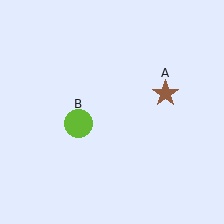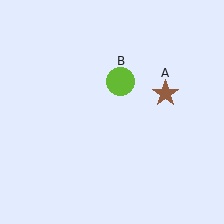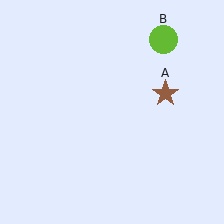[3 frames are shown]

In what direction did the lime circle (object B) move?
The lime circle (object B) moved up and to the right.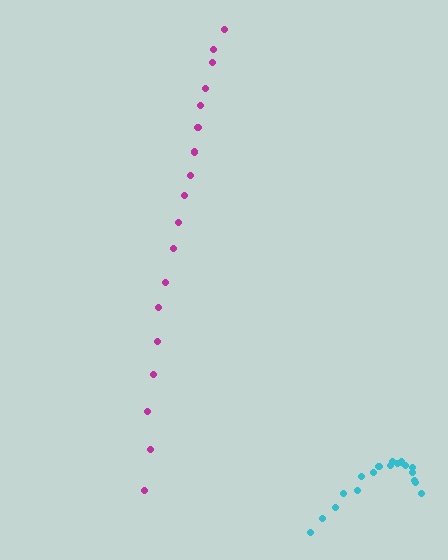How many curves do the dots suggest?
There are 2 distinct paths.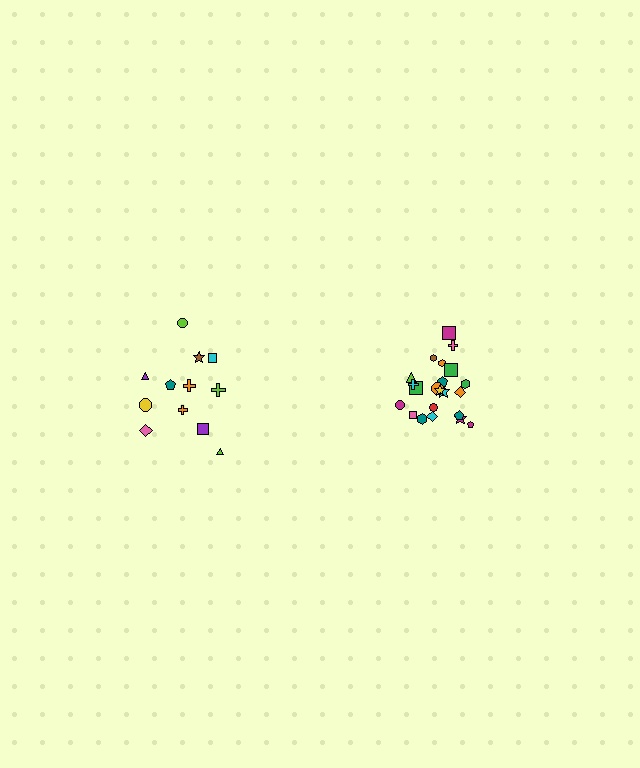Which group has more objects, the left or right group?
The right group.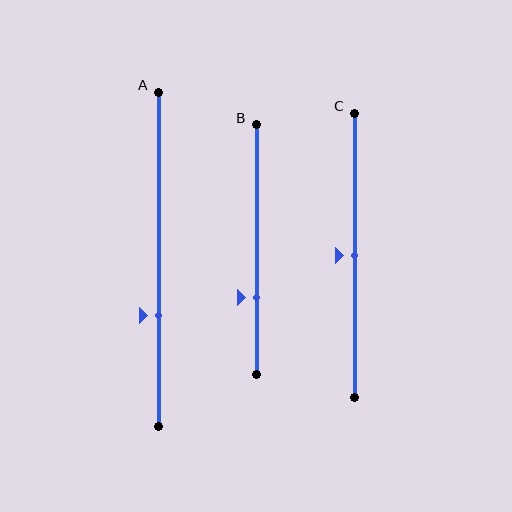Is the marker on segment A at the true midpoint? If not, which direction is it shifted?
No, the marker on segment A is shifted downward by about 17% of the segment length.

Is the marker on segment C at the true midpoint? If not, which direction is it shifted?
Yes, the marker on segment C is at the true midpoint.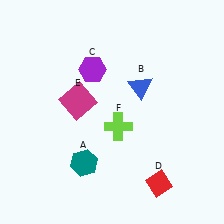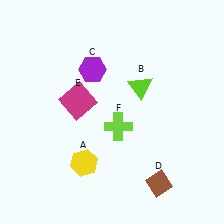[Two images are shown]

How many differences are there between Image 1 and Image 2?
There are 3 differences between the two images.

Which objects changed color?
A changed from teal to yellow. B changed from blue to lime. D changed from red to brown.